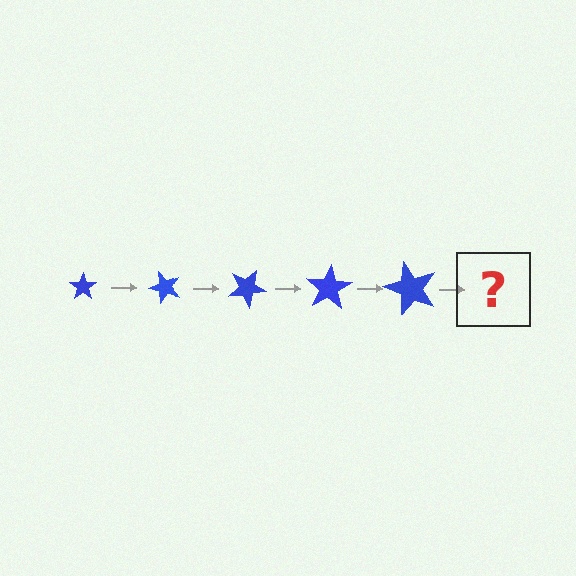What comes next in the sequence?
The next element should be a star, larger than the previous one and rotated 250 degrees from the start.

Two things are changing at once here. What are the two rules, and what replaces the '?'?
The two rules are that the star grows larger each step and it rotates 50 degrees each step. The '?' should be a star, larger than the previous one and rotated 250 degrees from the start.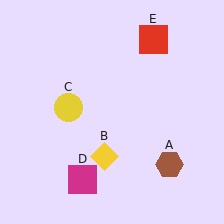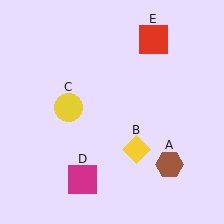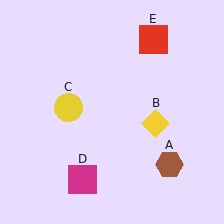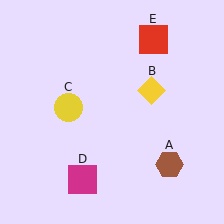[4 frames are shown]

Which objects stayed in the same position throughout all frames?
Brown hexagon (object A) and yellow circle (object C) and magenta square (object D) and red square (object E) remained stationary.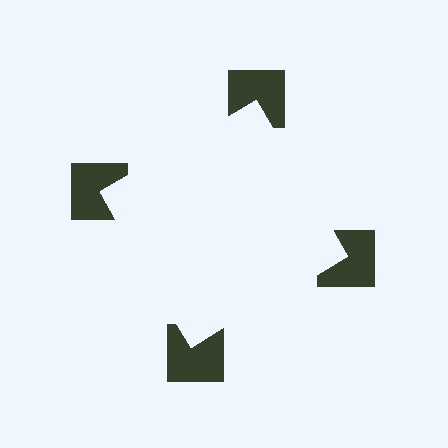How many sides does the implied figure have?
4 sides.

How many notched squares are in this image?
There are 4 — one at each vertex of the illusory square.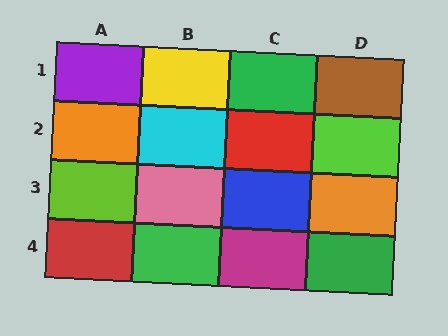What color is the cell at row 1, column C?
Green.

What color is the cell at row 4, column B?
Green.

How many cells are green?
3 cells are green.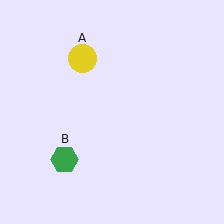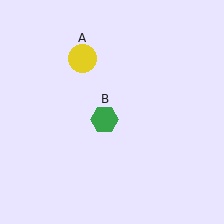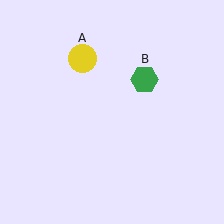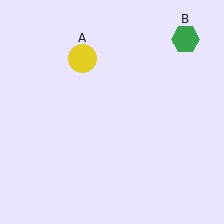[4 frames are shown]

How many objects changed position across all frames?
1 object changed position: green hexagon (object B).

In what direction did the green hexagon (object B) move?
The green hexagon (object B) moved up and to the right.